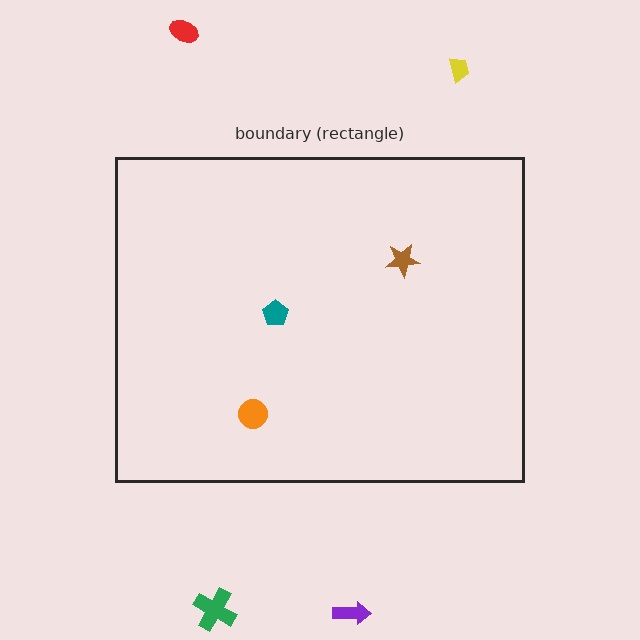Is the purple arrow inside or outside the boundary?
Outside.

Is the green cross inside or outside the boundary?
Outside.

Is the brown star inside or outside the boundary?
Inside.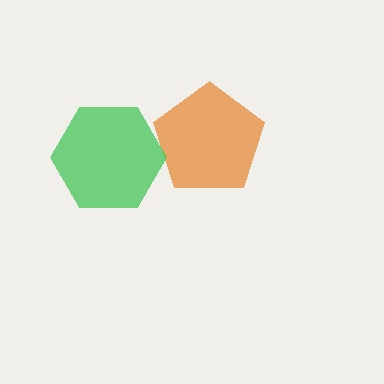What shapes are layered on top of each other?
The layered shapes are: an orange pentagon, a green hexagon.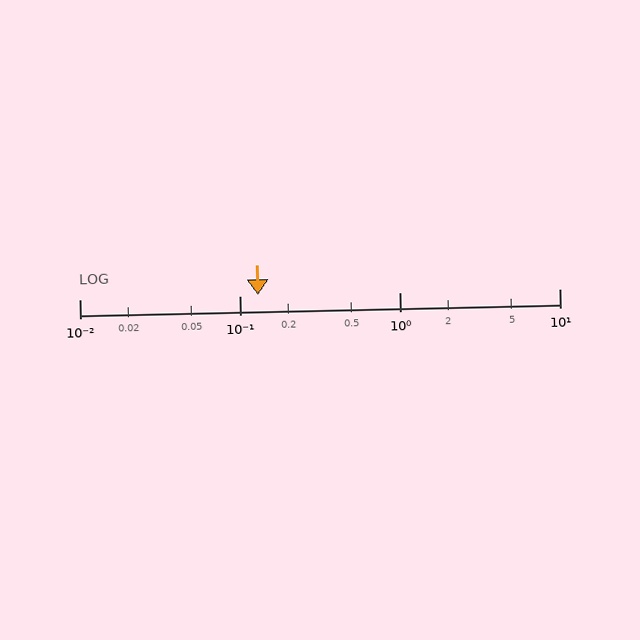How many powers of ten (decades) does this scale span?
The scale spans 3 decades, from 0.01 to 10.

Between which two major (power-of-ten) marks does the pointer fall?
The pointer is between 0.1 and 1.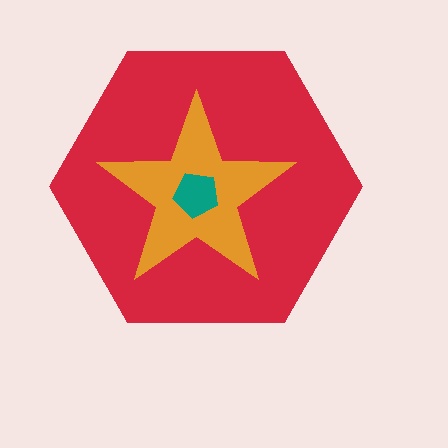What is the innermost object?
The teal pentagon.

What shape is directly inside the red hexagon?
The orange star.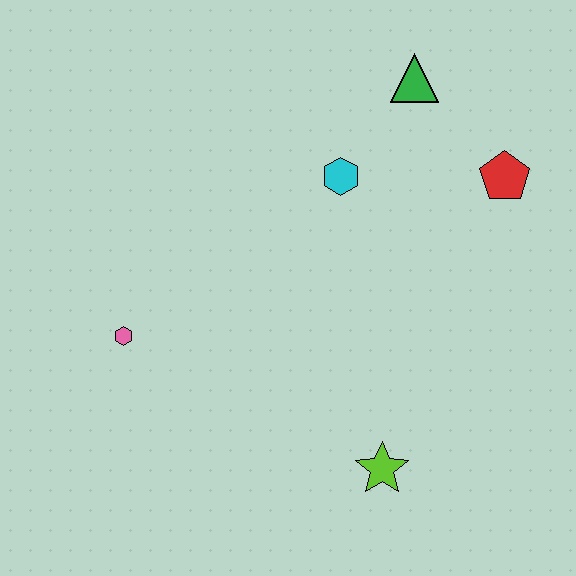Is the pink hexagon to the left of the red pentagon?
Yes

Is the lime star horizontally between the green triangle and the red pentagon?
No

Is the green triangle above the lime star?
Yes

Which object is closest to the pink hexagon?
The cyan hexagon is closest to the pink hexagon.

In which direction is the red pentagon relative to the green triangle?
The red pentagon is below the green triangle.